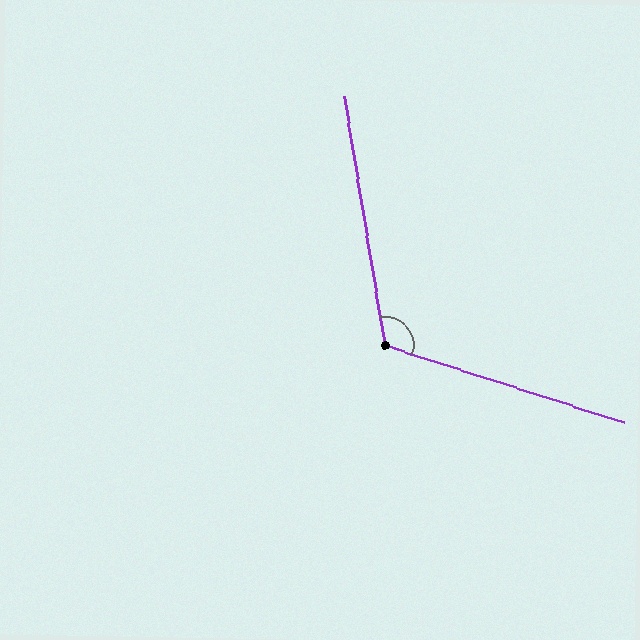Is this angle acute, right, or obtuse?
It is obtuse.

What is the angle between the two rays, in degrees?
Approximately 117 degrees.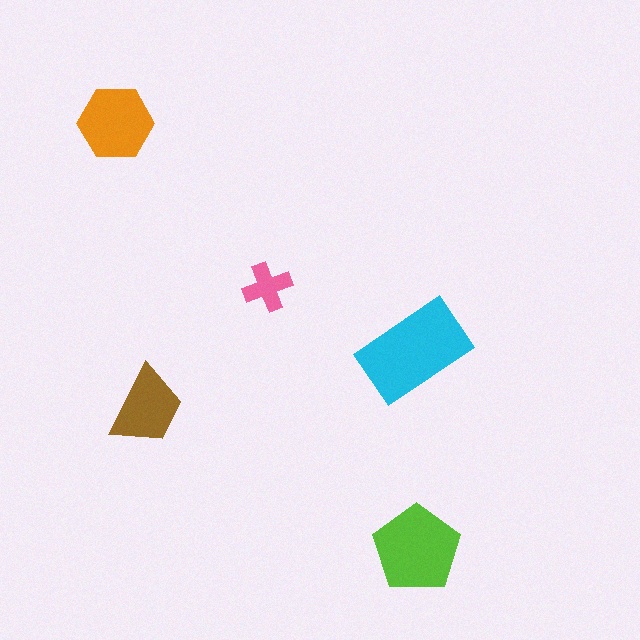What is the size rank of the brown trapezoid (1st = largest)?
4th.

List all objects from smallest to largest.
The pink cross, the brown trapezoid, the orange hexagon, the lime pentagon, the cyan rectangle.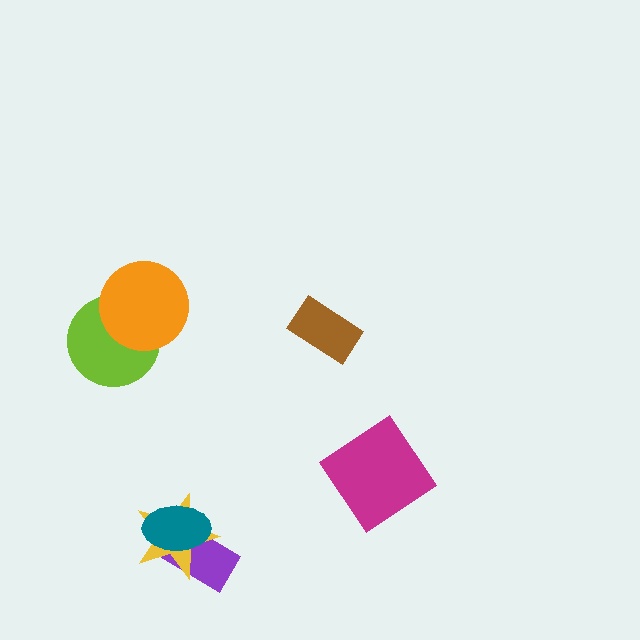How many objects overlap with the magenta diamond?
0 objects overlap with the magenta diamond.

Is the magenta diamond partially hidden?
No, no other shape covers it.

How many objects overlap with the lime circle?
1 object overlaps with the lime circle.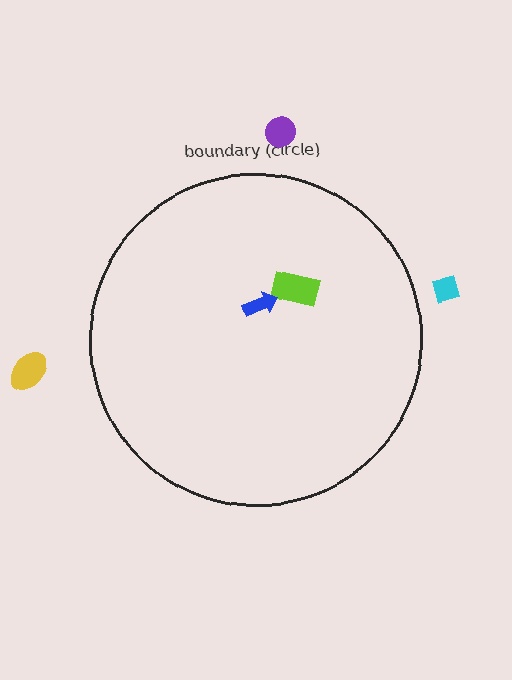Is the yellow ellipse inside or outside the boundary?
Outside.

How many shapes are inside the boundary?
2 inside, 3 outside.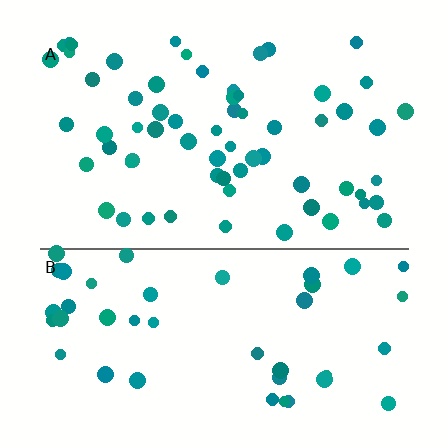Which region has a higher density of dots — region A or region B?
A (the top).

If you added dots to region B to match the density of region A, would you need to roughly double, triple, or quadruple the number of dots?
Approximately double.